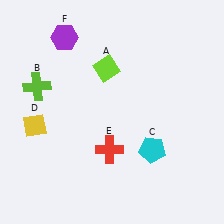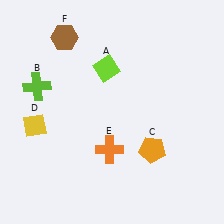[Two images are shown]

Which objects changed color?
C changed from cyan to orange. E changed from red to orange. F changed from purple to brown.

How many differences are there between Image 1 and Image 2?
There are 3 differences between the two images.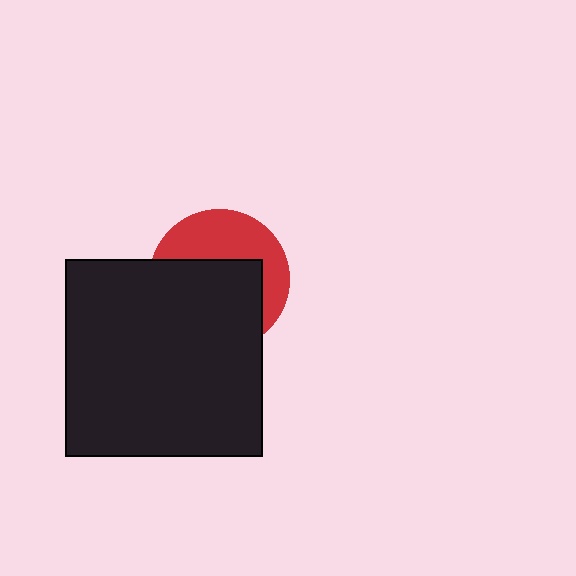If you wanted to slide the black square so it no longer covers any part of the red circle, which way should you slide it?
Slide it down — that is the most direct way to separate the two shapes.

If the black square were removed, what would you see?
You would see the complete red circle.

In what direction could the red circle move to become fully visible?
The red circle could move up. That would shift it out from behind the black square entirely.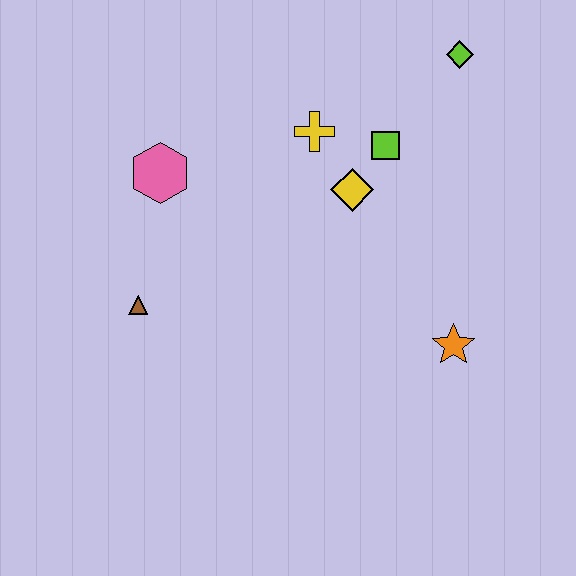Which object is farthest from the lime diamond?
The brown triangle is farthest from the lime diamond.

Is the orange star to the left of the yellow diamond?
No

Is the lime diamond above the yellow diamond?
Yes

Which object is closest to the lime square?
The yellow diamond is closest to the lime square.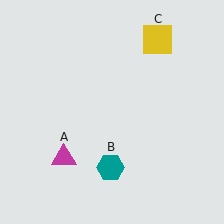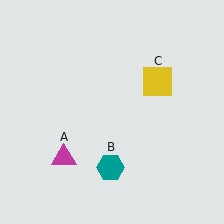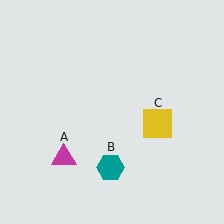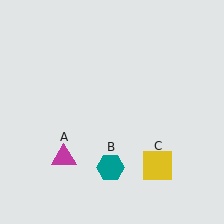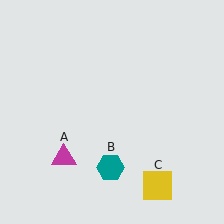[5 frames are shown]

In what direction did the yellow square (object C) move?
The yellow square (object C) moved down.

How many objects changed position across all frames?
1 object changed position: yellow square (object C).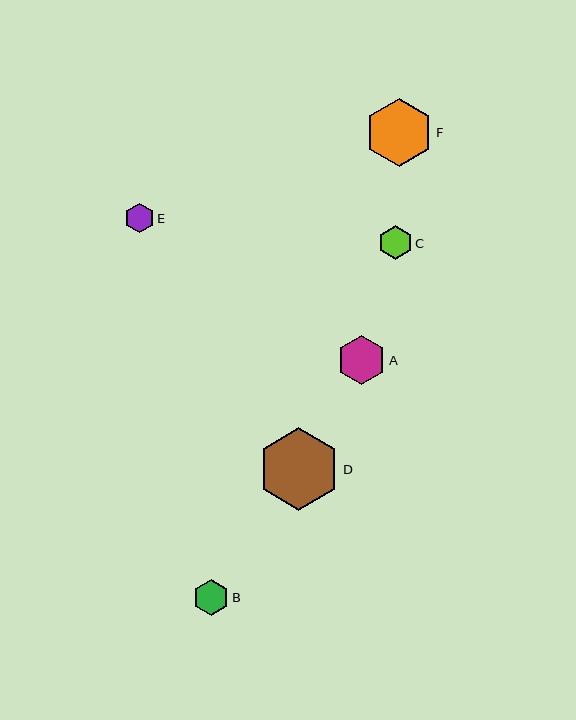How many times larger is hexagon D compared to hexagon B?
Hexagon D is approximately 2.3 times the size of hexagon B.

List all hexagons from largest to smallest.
From largest to smallest: D, F, A, B, C, E.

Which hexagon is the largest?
Hexagon D is the largest with a size of approximately 82 pixels.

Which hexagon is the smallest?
Hexagon E is the smallest with a size of approximately 30 pixels.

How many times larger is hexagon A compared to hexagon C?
Hexagon A is approximately 1.5 times the size of hexagon C.